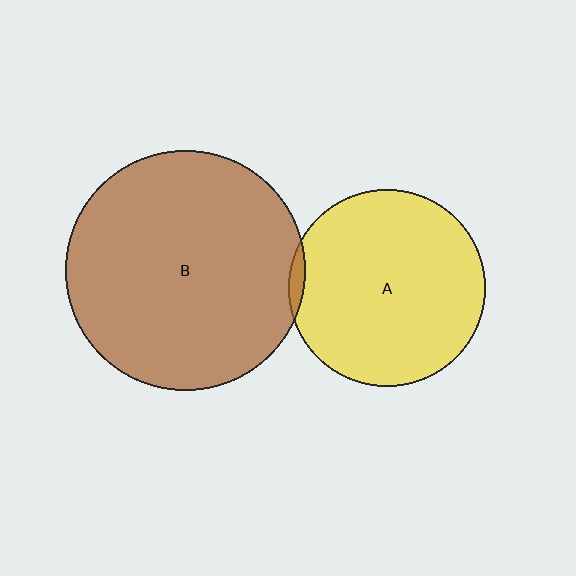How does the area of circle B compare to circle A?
Approximately 1.5 times.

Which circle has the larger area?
Circle B (brown).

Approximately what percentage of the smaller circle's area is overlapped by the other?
Approximately 5%.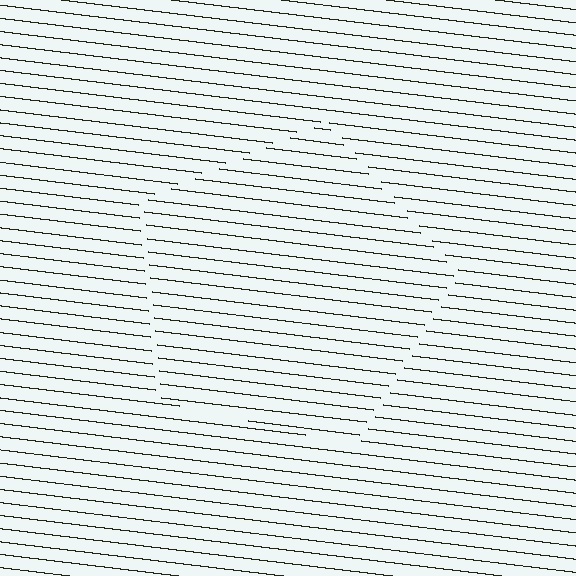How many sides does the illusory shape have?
5 sides — the line-ends trace a pentagon.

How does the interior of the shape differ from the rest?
The interior of the shape contains the same grating, shifted by half a period — the contour is defined by the phase discontinuity where line-ends from the inner and outer gratings abut.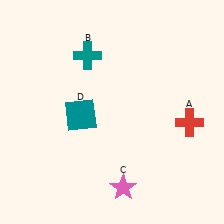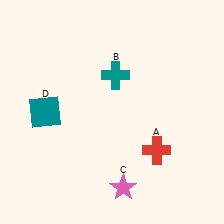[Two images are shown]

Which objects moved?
The objects that moved are: the red cross (A), the teal cross (B), the teal square (D).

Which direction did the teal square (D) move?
The teal square (D) moved left.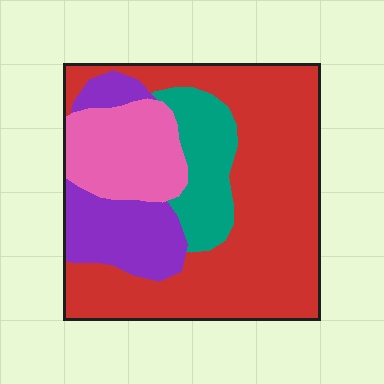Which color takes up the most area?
Red, at roughly 55%.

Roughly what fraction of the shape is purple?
Purple covers about 15% of the shape.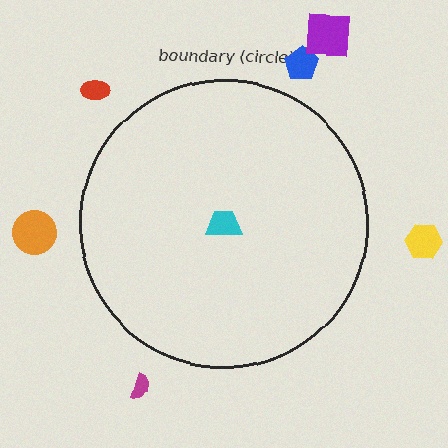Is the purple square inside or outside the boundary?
Outside.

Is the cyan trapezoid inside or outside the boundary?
Inside.